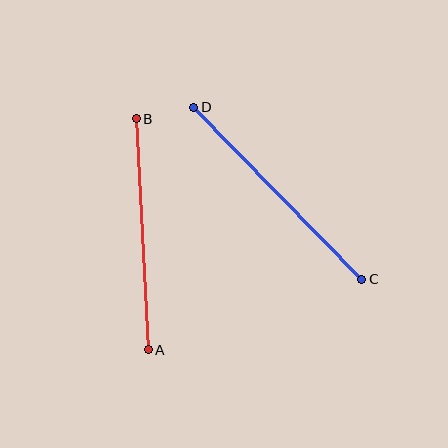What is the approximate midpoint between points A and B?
The midpoint is at approximately (142, 234) pixels.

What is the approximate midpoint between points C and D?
The midpoint is at approximately (278, 193) pixels.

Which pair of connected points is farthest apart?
Points C and D are farthest apart.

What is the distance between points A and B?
The distance is approximately 231 pixels.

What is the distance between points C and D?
The distance is approximately 241 pixels.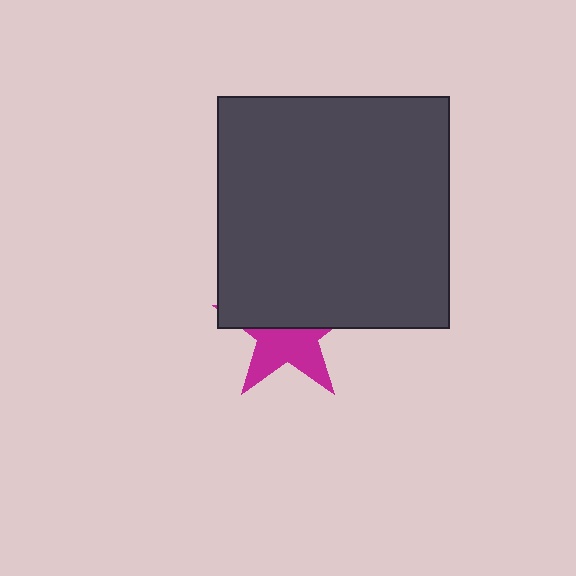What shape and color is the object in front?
The object in front is a dark gray square.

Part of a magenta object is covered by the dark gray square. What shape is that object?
It is a star.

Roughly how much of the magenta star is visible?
About half of it is visible (roughly 47%).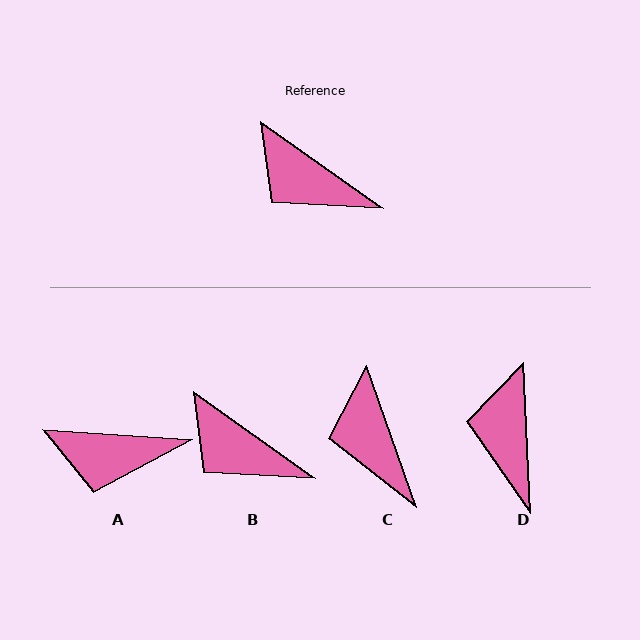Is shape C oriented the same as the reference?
No, it is off by about 35 degrees.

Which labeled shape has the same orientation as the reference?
B.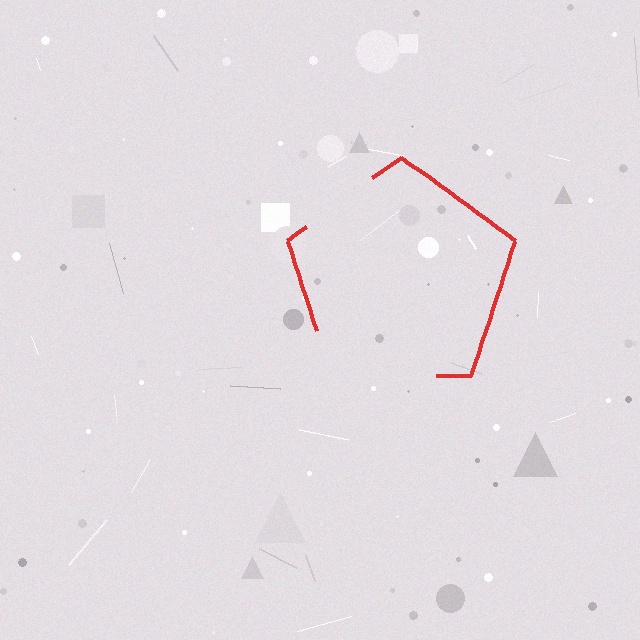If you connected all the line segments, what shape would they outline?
They would outline a pentagon.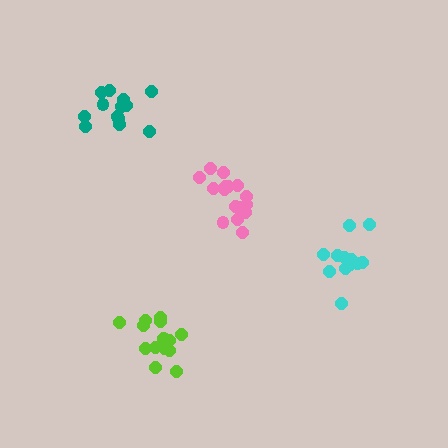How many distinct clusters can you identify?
There are 4 distinct clusters.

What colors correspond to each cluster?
The clusters are colored: pink, teal, lime, cyan.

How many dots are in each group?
Group 1: 16 dots, Group 2: 13 dots, Group 3: 15 dots, Group 4: 12 dots (56 total).